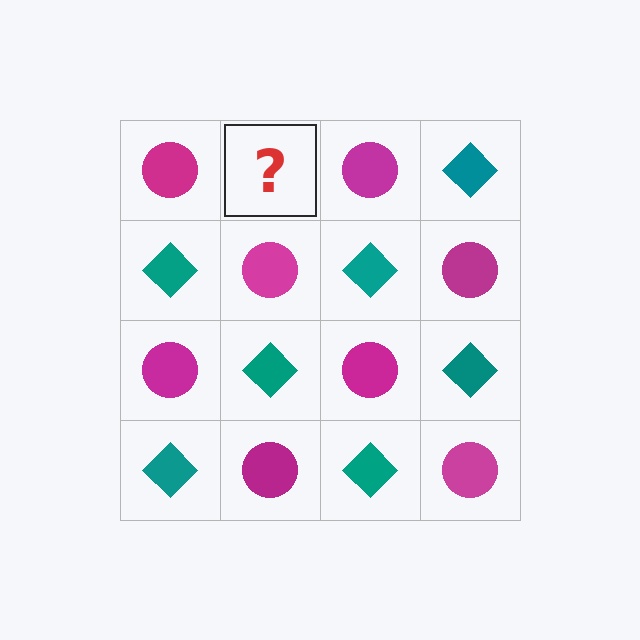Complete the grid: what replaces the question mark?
The question mark should be replaced with a teal diamond.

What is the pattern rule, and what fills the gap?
The rule is that it alternates magenta circle and teal diamond in a checkerboard pattern. The gap should be filled with a teal diamond.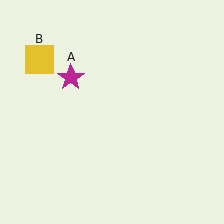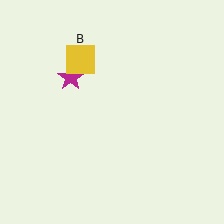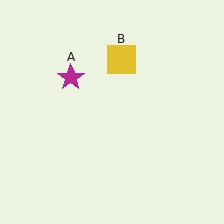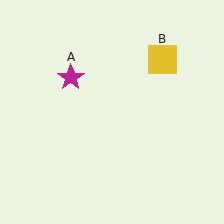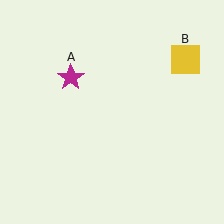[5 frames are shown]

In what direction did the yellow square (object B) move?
The yellow square (object B) moved right.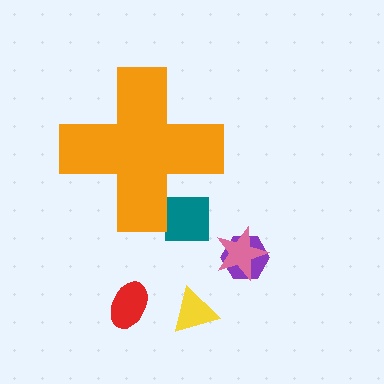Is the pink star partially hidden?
No, the pink star is fully visible.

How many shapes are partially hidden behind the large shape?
1 shape is partially hidden.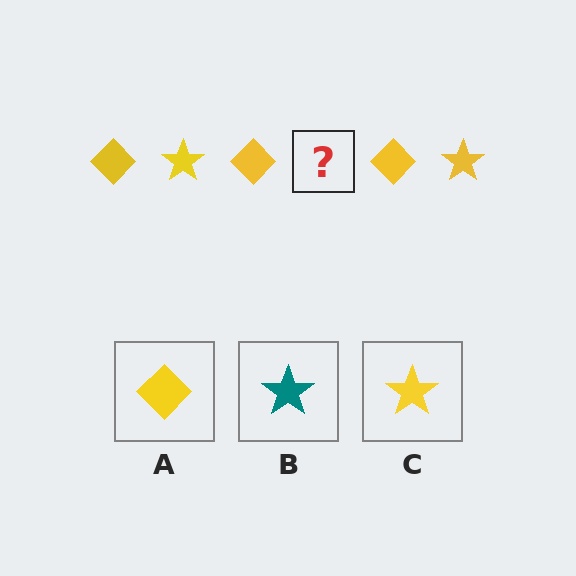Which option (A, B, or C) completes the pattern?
C.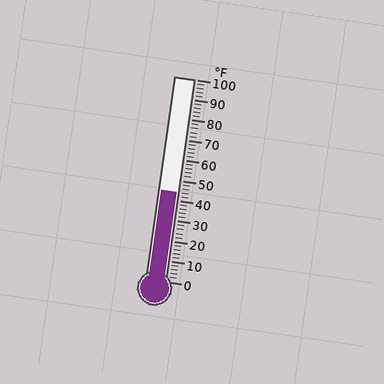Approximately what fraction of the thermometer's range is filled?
The thermometer is filled to approximately 45% of its range.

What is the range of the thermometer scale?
The thermometer scale ranges from 0°F to 100°F.